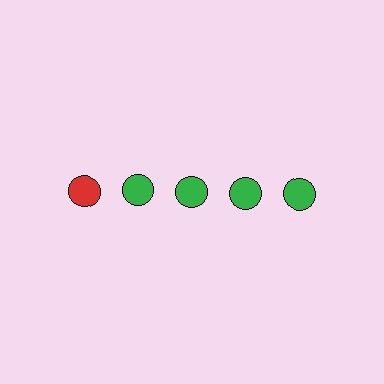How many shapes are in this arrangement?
There are 5 shapes arranged in a grid pattern.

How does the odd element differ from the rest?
It has a different color: red instead of green.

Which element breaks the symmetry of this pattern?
The red circle in the top row, leftmost column breaks the symmetry. All other shapes are green circles.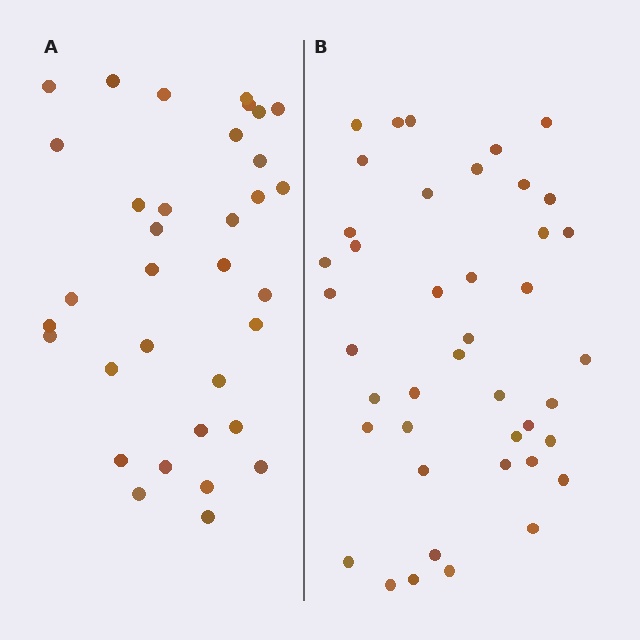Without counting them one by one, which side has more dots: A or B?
Region B (the right region) has more dots.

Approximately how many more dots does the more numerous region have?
Region B has roughly 8 or so more dots than region A.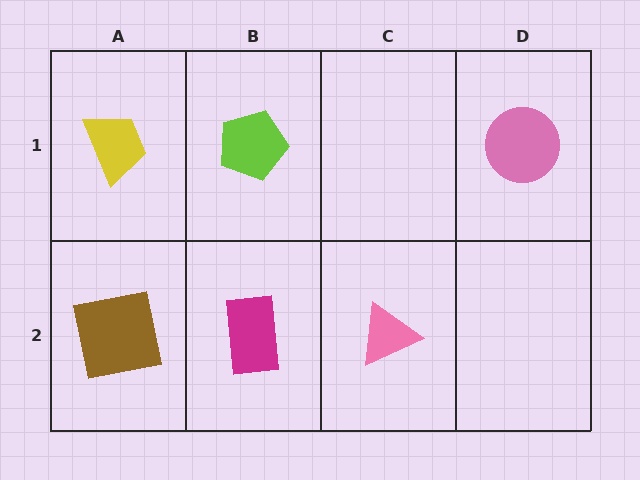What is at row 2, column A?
A brown square.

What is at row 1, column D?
A pink circle.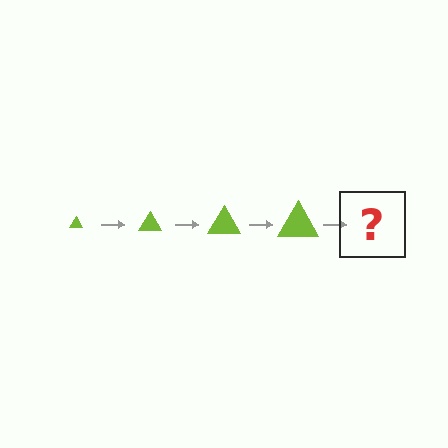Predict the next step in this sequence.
The next step is a lime triangle, larger than the previous one.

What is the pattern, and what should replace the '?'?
The pattern is that the triangle gets progressively larger each step. The '?' should be a lime triangle, larger than the previous one.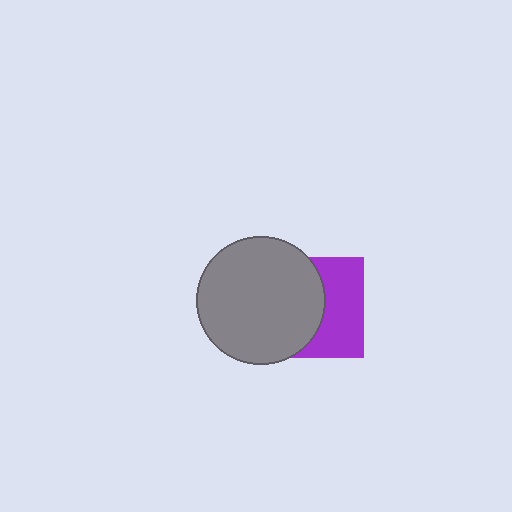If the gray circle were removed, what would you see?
You would see the complete purple square.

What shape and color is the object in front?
The object in front is a gray circle.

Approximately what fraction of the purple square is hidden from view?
Roughly 54% of the purple square is hidden behind the gray circle.